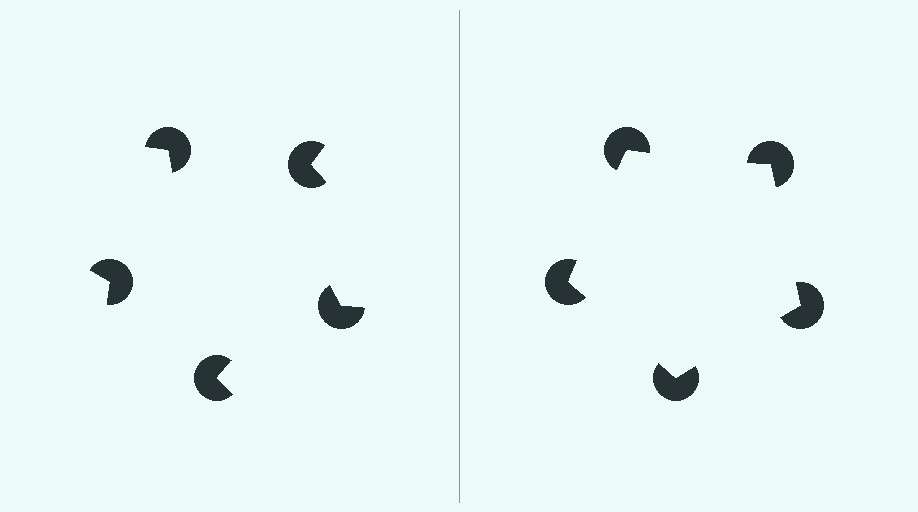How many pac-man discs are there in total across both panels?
10 — 5 on each side.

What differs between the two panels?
The pac-man discs are positioned identically on both sides; only the wedge orientations differ. On the right they align to a pentagon; on the left they are misaligned.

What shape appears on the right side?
An illusory pentagon.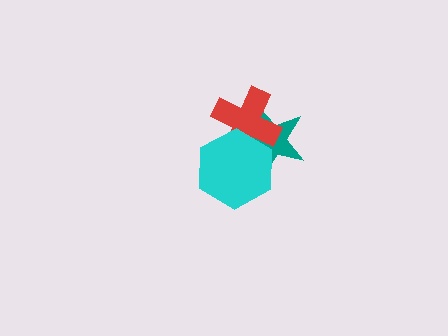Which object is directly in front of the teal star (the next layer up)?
The red cross is directly in front of the teal star.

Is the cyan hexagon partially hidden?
No, no other shape covers it.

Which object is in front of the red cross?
The cyan hexagon is in front of the red cross.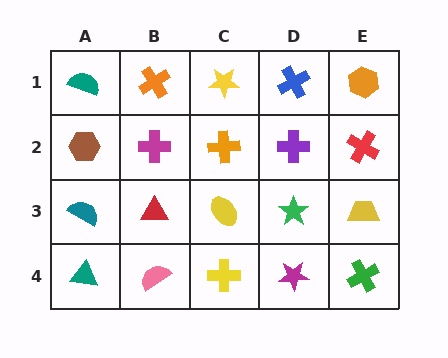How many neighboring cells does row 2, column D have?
4.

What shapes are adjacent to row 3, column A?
A brown hexagon (row 2, column A), a teal triangle (row 4, column A), a red triangle (row 3, column B).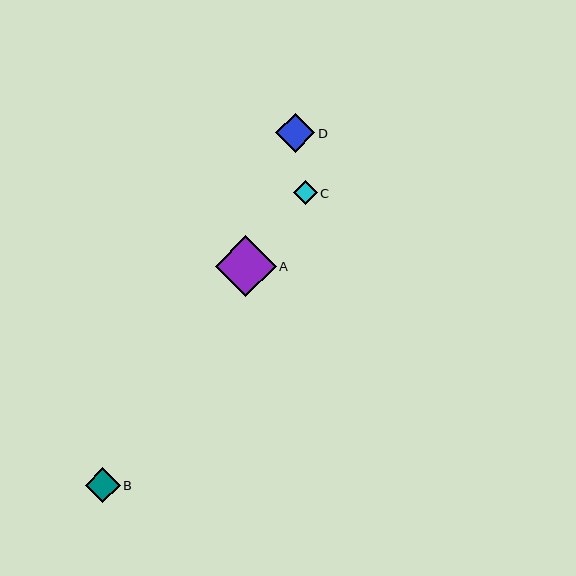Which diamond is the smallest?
Diamond C is the smallest with a size of approximately 24 pixels.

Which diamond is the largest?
Diamond A is the largest with a size of approximately 61 pixels.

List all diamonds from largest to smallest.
From largest to smallest: A, D, B, C.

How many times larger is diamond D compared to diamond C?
Diamond D is approximately 1.6 times the size of diamond C.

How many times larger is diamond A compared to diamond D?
Diamond A is approximately 1.6 times the size of diamond D.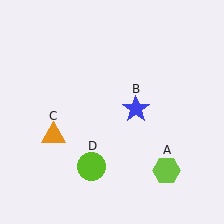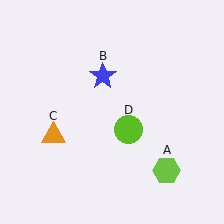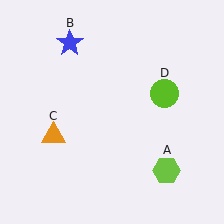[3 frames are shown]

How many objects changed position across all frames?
2 objects changed position: blue star (object B), lime circle (object D).